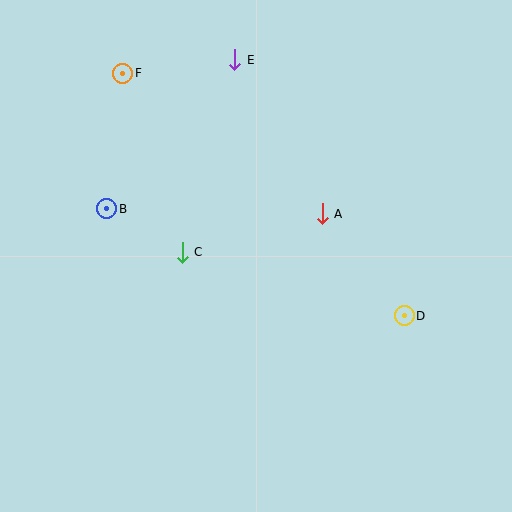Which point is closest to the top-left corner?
Point F is closest to the top-left corner.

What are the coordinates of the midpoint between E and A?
The midpoint between E and A is at (278, 137).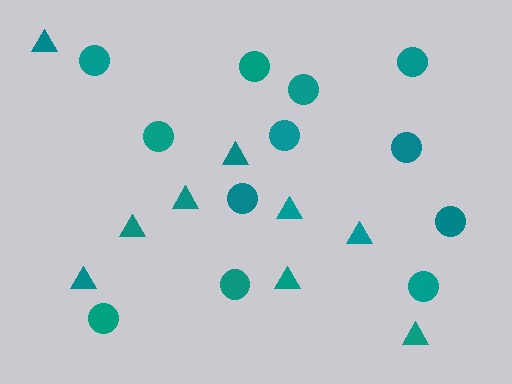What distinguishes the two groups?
There are 2 groups: one group of circles (12) and one group of triangles (9).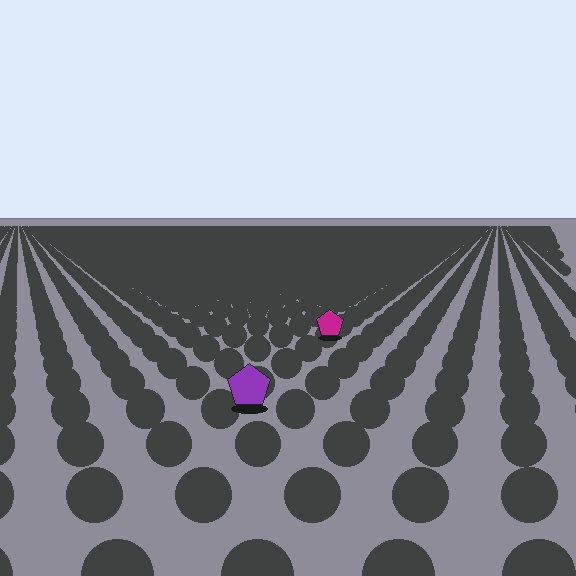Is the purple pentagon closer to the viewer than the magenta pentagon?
Yes. The purple pentagon is closer — you can tell from the texture gradient: the ground texture is coarser near it.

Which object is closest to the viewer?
The purple pentagon is closest. The texture marks near it are larger and more spread out.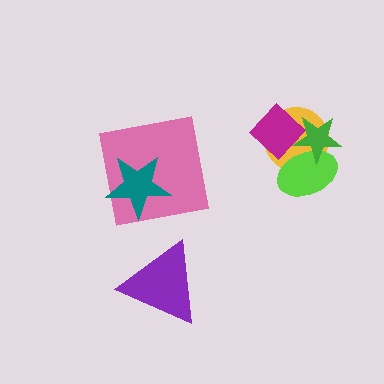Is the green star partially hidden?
Yes, it is partially covered by another shape.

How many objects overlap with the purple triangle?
0 objects overlap with the purple triangle.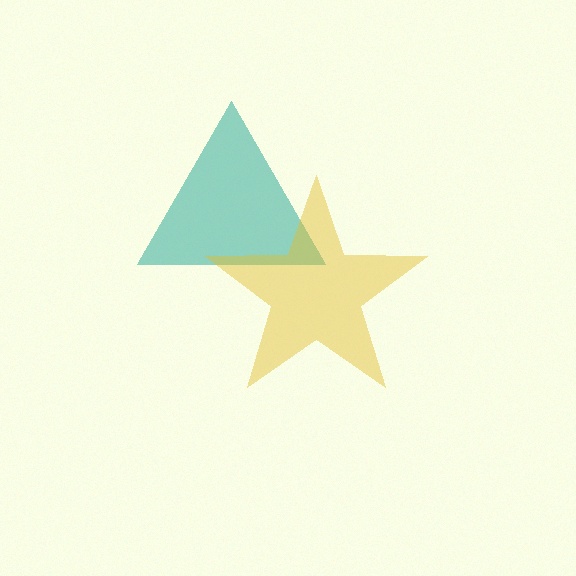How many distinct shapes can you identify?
There are 2 distinct shapes: a teal triangle, a yellow star.